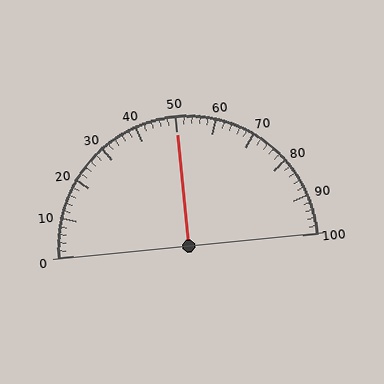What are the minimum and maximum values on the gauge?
The gauge ranges from 0 to 100.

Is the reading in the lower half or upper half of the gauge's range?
The reading is in the upper half of the range (0 to 100).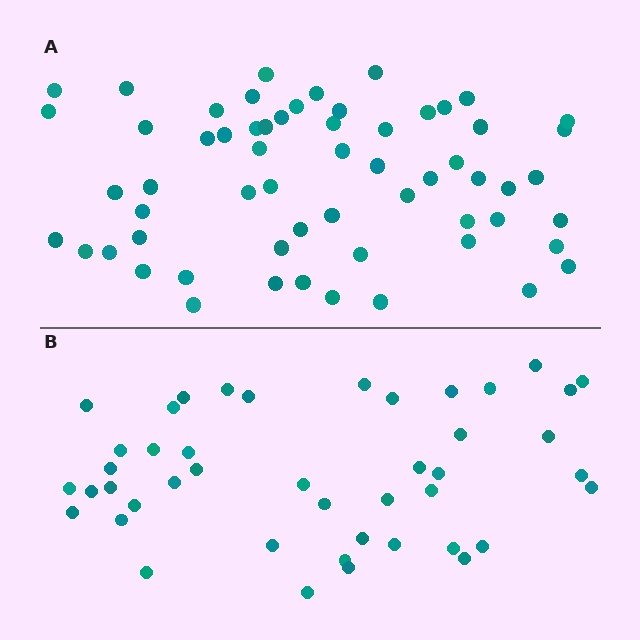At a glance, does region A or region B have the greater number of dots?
Region A (the top region) has more dots.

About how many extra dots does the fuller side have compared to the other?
Region A has approximately 15 more dots than region B.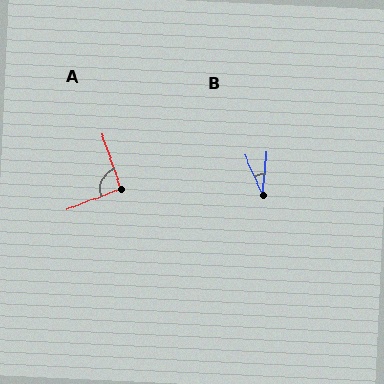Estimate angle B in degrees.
Approximately 29 degrees.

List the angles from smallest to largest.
B (29°), A (92°).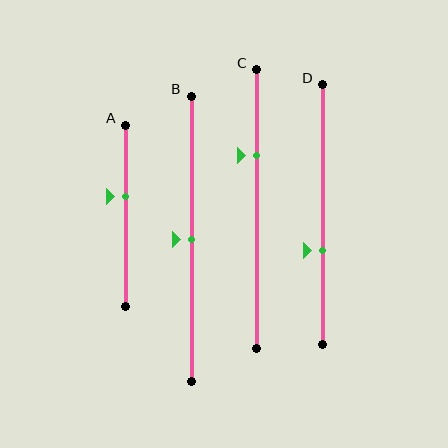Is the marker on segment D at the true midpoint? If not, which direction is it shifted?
No, the marker on segment D is shifted downward by about 14% of the segment length.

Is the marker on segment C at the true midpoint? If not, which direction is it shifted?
No, the marker on segment C is shifted upward by about 19% of the segment length.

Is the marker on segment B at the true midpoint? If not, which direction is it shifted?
Yes, the marker on segment B is at the true midpoint.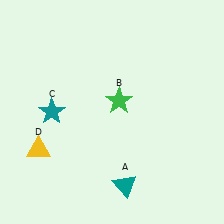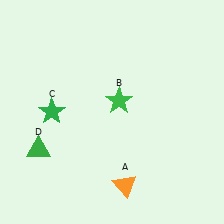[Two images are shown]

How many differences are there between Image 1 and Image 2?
There are 3 differences between the two images.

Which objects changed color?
A changed from teal to orange. C changed from teal to green. D changed from yellow to green.